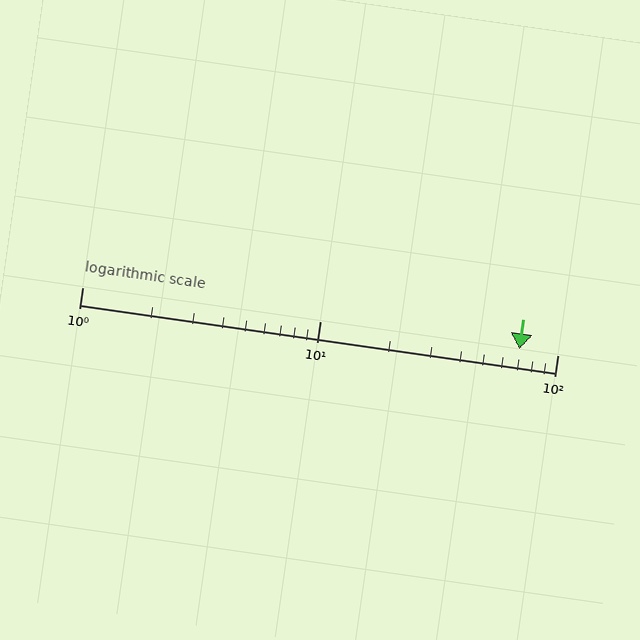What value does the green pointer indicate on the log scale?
The pointer indicates approximately 69.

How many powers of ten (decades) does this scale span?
The scale spans 2 decades, from 1 to 100.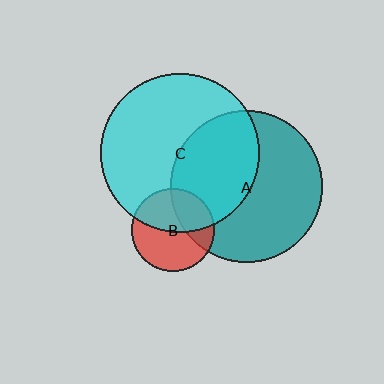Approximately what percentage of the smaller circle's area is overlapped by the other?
Approximately 30%.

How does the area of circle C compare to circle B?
Approximately 3.7 times.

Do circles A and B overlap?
Yes.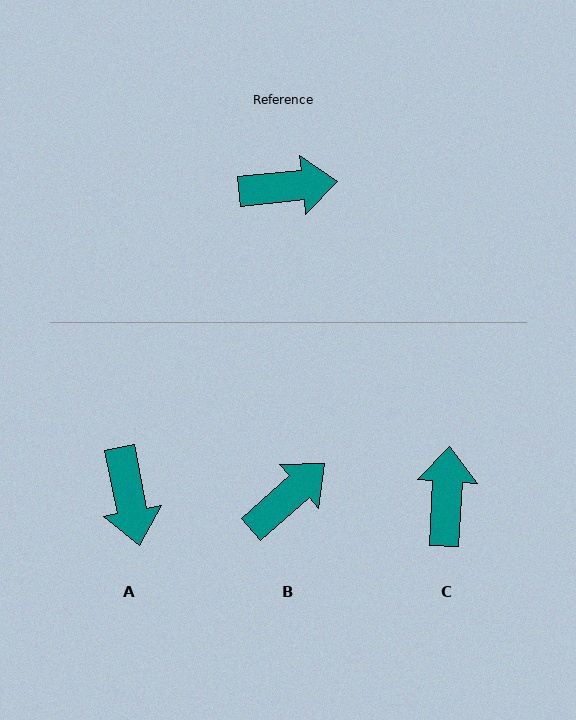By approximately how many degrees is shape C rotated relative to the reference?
Approximately 81 degrees counter-clockwise.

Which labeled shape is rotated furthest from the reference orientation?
A, about 84 degrees away.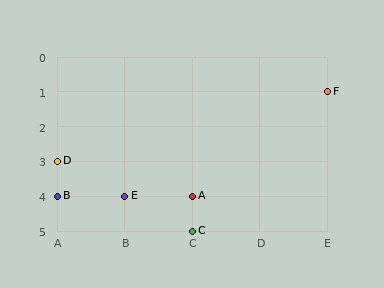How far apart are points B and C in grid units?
Points B and C are 2 columns and 1 row apart (about 2.2 grid units diagonally).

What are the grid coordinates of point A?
Point A is at grid coordinates (C, 4).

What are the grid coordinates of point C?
Point C is at grid coordinates (C, 5).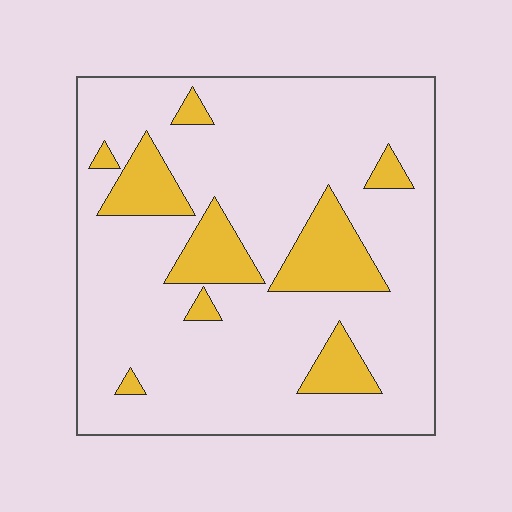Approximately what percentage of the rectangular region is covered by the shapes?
Approximately 20%.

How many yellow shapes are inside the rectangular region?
9.